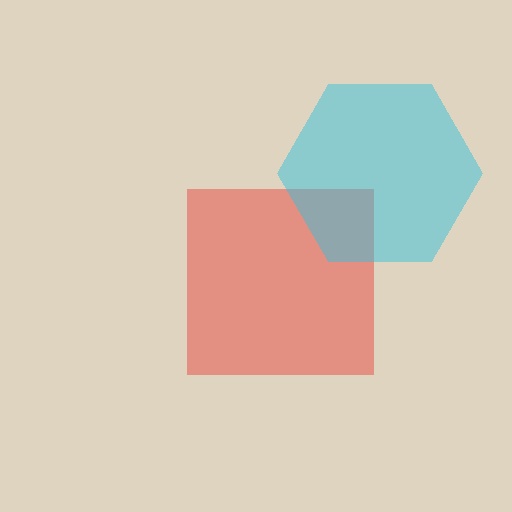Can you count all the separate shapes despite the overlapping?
Yes, there are 2 separate shapes.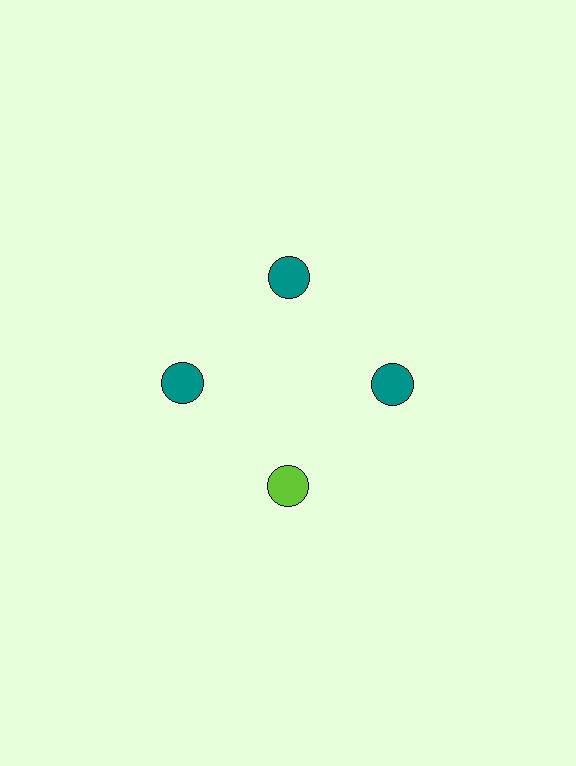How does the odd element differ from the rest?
It has a different color: lime instead of teal.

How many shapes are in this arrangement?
There are 4 shapes arranged in a ring pattern.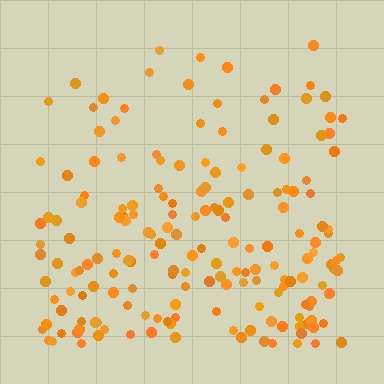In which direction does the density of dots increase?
From top to bottom, with the bottom side densest.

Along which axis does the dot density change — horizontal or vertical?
Vertical.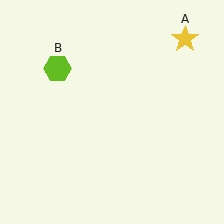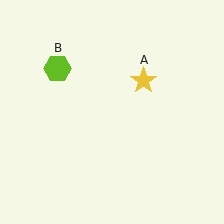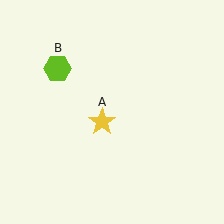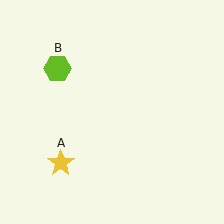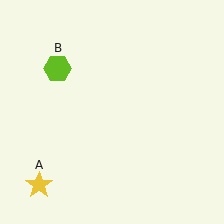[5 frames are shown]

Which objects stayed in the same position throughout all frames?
Lime hexagon (object B) remained stationary.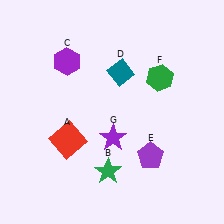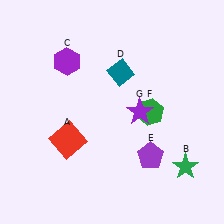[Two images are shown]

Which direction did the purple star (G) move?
The purple star (G) moved right.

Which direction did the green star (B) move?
The green star (B) moved right.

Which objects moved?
The objects that moved are: the green star (B), the green hexagon (F), the purple star (G).